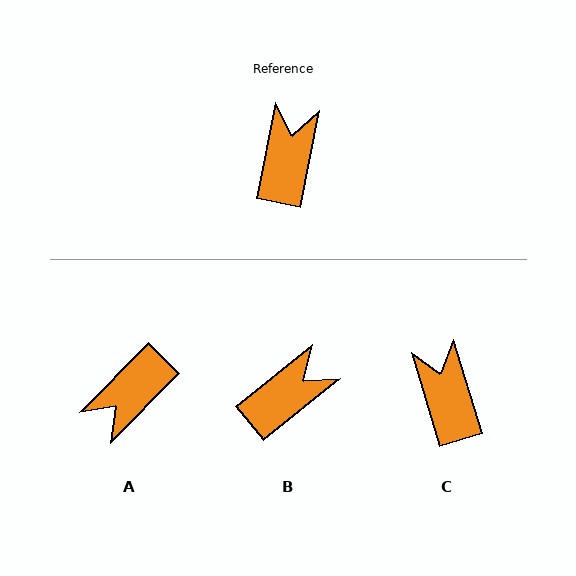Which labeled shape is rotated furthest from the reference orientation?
A, about 146 degrees away.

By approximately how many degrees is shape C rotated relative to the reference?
Approximately 28 degrees counter-clockwise.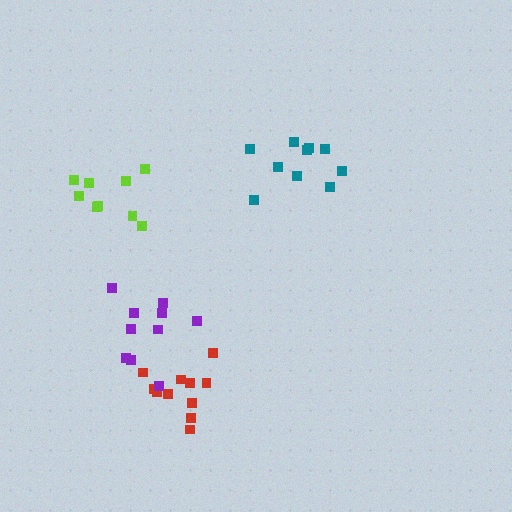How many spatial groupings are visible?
There are 4 spatial groupings.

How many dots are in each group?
Group 1: 11 dots, Group 2: 10 dots, Group 3: 10 dots, Group 4: 9 dots (40 total).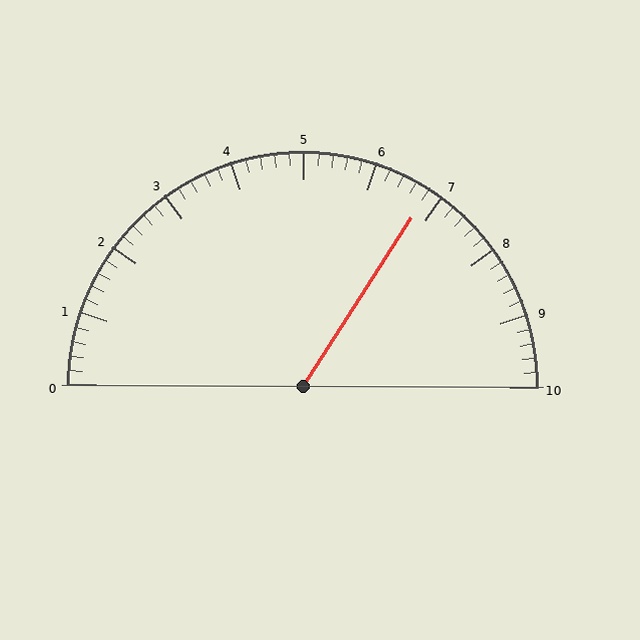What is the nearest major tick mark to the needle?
The nearest major tick mark is 7.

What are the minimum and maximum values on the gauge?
The gauge ranges from 0 to 10.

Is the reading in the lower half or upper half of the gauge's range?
The reading is in the upper half of the range (0 to 10).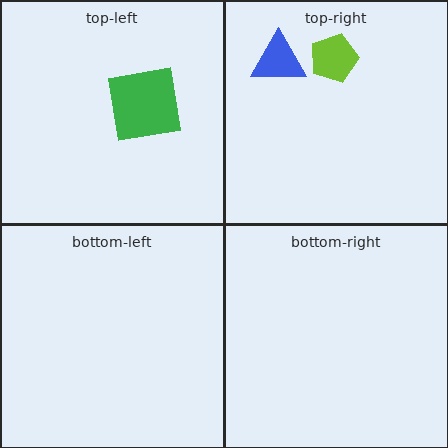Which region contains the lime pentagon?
The top-right region.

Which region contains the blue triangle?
The top-right region.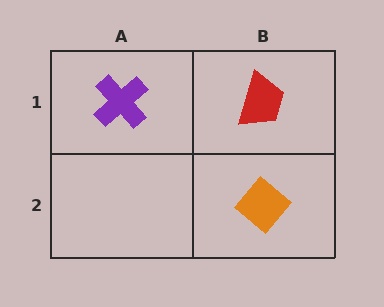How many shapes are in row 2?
1 shape.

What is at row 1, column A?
A purple cross.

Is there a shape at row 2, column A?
No, that cell is empty.